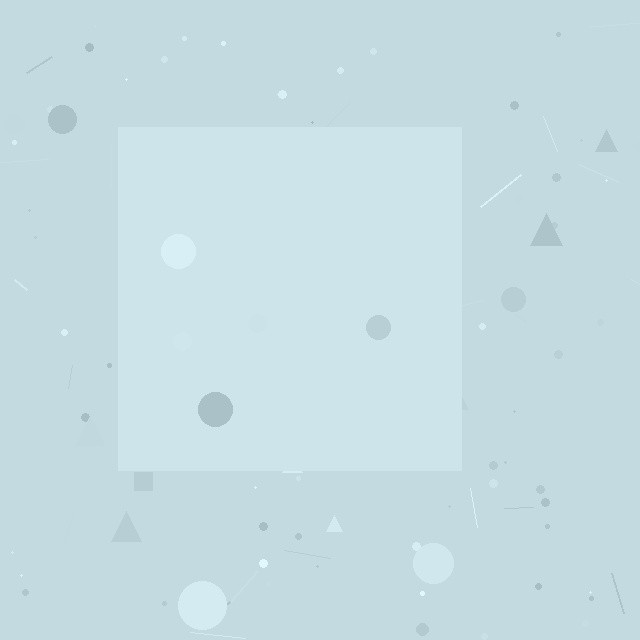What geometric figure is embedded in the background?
A square is embedded in the background.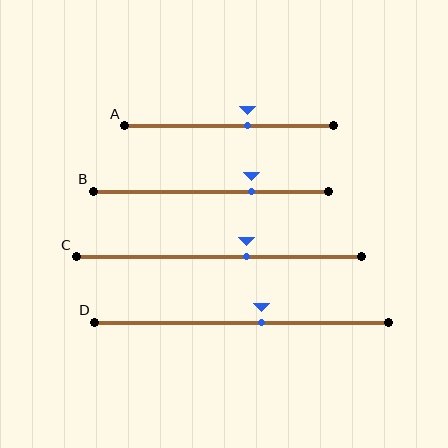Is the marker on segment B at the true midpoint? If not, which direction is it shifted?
No, the marker on segment B is shifted to the right by about 17% of the segment length.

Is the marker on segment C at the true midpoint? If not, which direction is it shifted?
No, the marker on segment C is shifted to the right by about 10% of the segment length.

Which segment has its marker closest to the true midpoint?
Segment D has its marker closest to the true midpoint.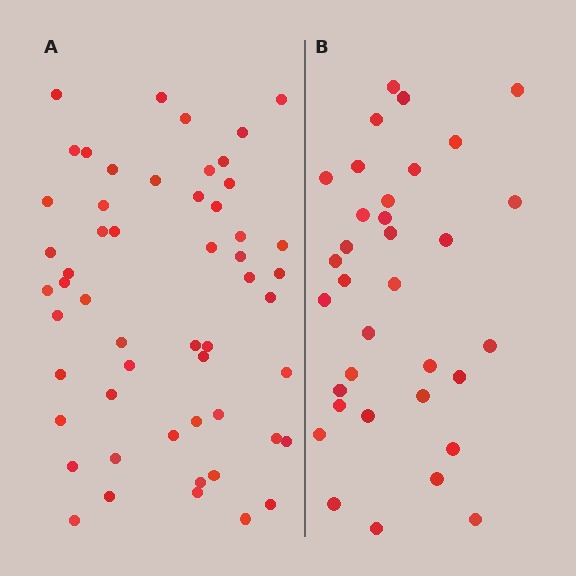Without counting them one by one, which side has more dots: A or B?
Region A (the left region) has more dots.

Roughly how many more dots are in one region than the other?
Region A has approximately 20 more dots than region B.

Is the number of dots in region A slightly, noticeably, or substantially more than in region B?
Region A has substantially more. The ratio is roughly 1.6 to 1.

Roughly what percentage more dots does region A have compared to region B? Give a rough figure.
About 60% more.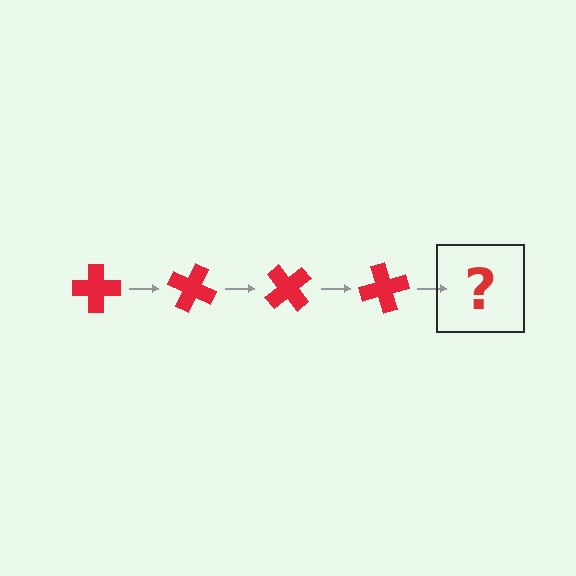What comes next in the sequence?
The next element should be a red cross rotated 100 degrees.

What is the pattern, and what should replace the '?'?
The pattern is that the cross rotates 25 degrees each step. The '?' should be a red cross rotated 100 degrees.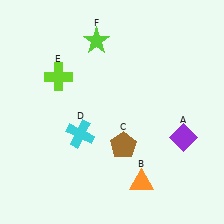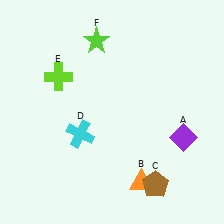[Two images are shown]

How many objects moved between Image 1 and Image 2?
1 object moved between the two images.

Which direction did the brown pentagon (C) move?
The brown pentagon (C) moved down.